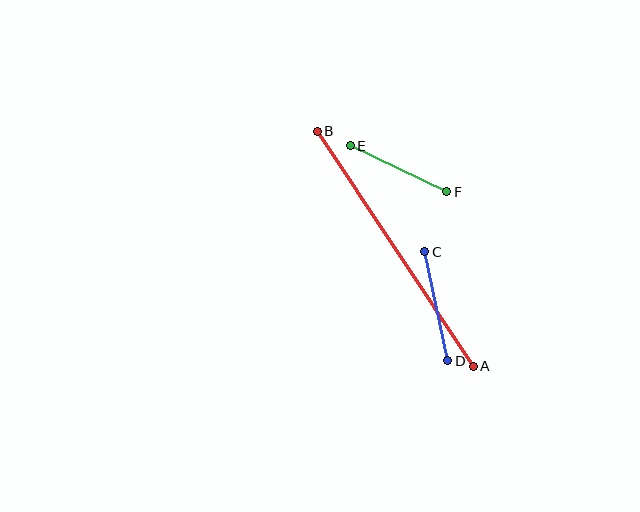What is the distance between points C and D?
The distance is approximately 111 pixels.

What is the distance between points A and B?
The distance is approximately 282 pixels.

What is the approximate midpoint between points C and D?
The midpoint is at approximately (436, 306) pixels.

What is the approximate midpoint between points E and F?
The midpoint is at approximately (398, 169) pixels.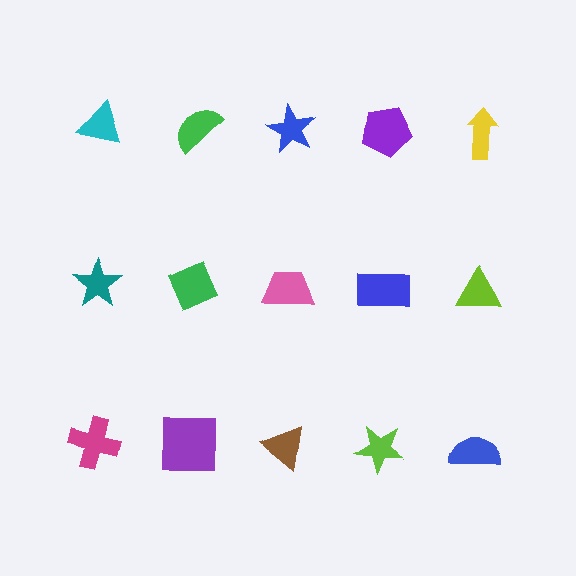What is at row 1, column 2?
A green semicircle.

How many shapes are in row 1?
5 shapes.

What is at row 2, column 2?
A green diamond.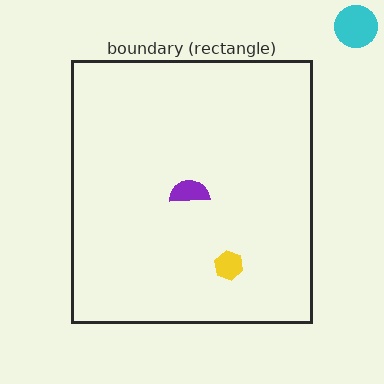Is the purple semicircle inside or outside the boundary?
Inside.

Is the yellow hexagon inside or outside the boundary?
Inside.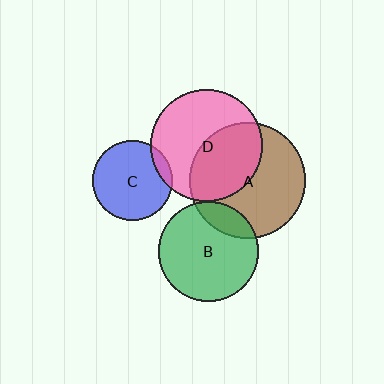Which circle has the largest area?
Circle A (brown).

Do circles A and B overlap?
Yes.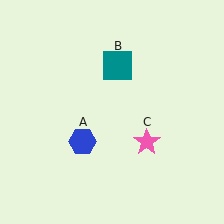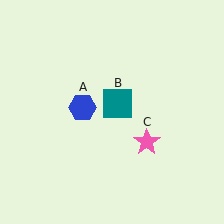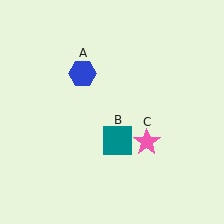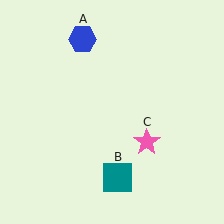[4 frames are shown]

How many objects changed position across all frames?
2 objects changed position: blue hexagon (object A), teal square (object B).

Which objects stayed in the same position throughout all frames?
Pink star (object C) remained stationary.